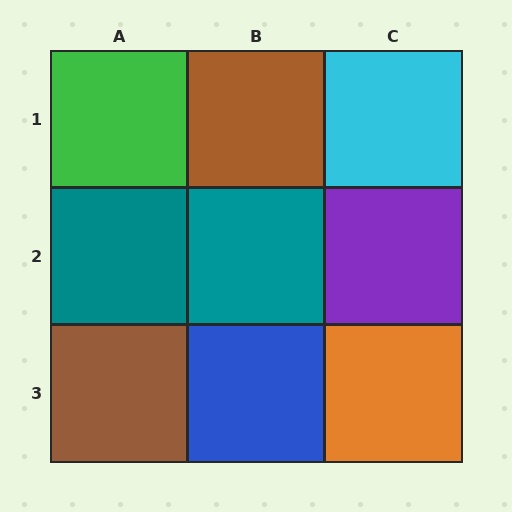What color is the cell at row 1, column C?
Cyan.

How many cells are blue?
1 cell is blue.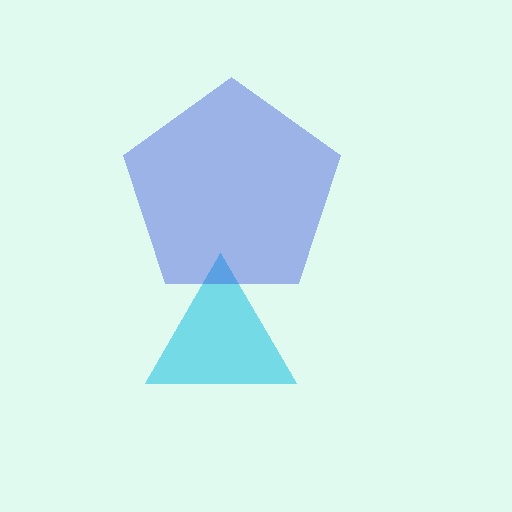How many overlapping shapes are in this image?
There are 2 overlapping shapes in the image.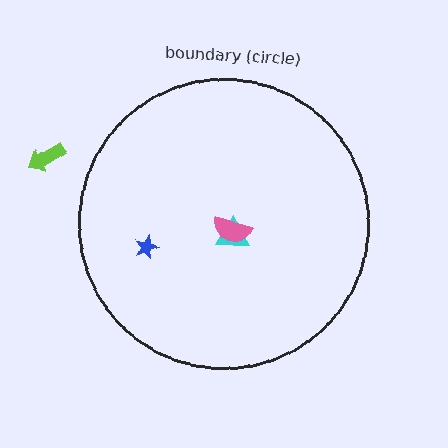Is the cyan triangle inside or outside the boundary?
Inside.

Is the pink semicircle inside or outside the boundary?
Inside.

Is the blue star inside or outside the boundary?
Inside.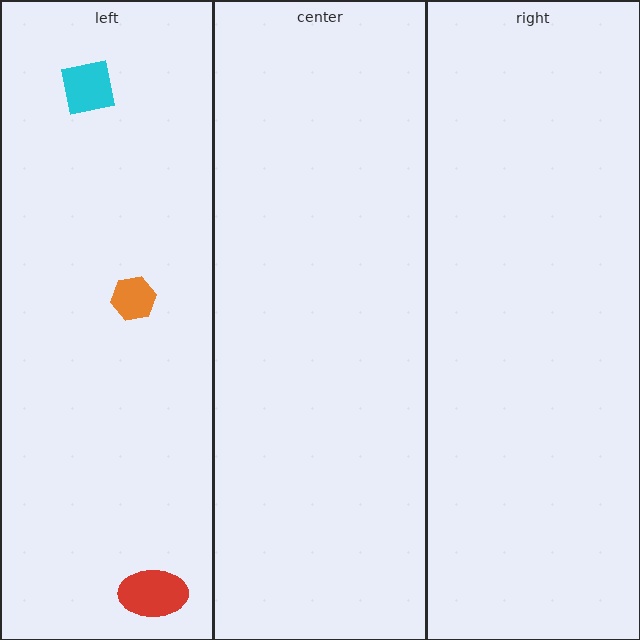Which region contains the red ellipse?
The left region.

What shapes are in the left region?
The red ellipse, the cyan square, the orange hexagon.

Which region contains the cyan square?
The left region.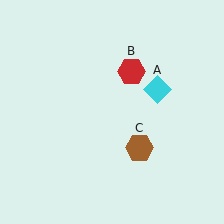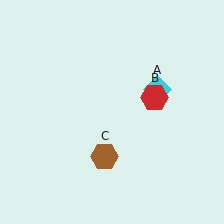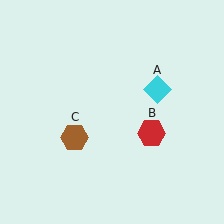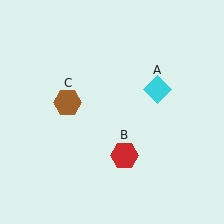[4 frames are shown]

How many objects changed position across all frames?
2 objects changed position: red hexagon (object B), brown hexagon (object C).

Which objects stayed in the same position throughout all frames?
Cyan diamond (object A) remained stationary.